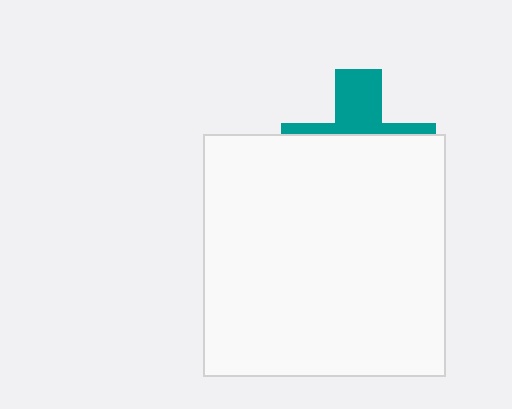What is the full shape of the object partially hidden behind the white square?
The partially hidden object is a teal cross.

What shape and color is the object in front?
The object in front is a white square.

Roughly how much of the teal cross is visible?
A small part of it is visible (roughly 33%).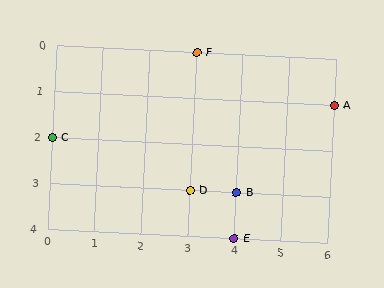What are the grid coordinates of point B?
Point B is at grid coordinates (4, 3).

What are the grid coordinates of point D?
Point D is at grid coordinates (3, 3).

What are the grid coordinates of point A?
Point A is at grid coordinates (6, 1).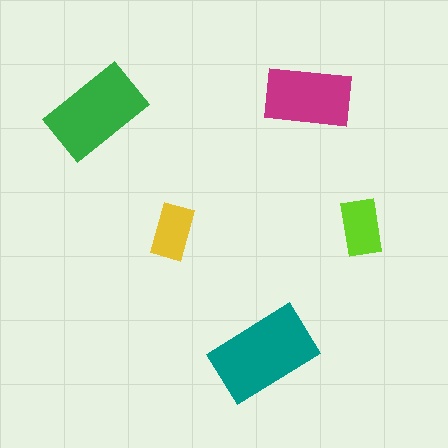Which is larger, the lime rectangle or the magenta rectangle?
The magenta one.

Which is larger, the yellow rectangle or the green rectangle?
The green one.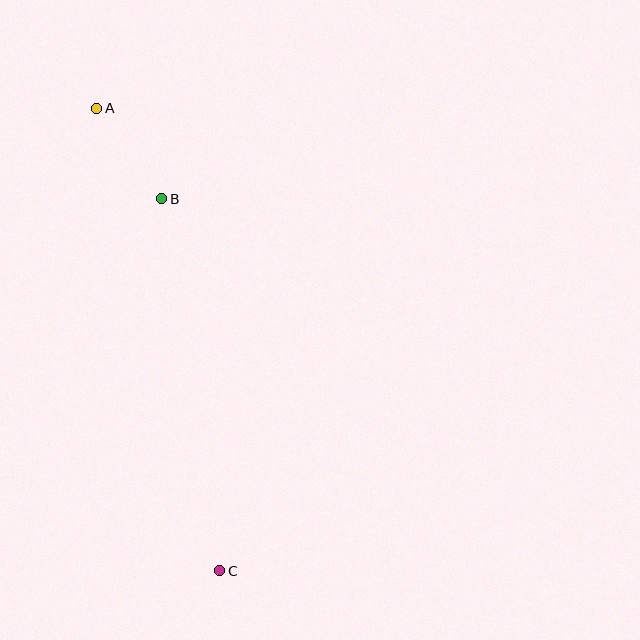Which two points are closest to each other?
Points A and B are closest to each other.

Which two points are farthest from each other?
Points A and C are farthest from each other.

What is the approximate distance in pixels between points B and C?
The distance between B and C is approximately 377 pixels.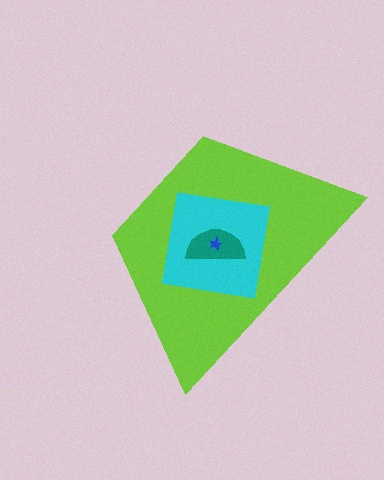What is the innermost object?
The blue star.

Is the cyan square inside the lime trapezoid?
Yes.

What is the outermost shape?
The lime trapezoid.